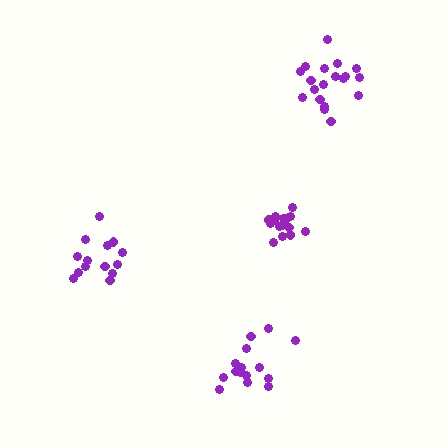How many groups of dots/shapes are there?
There are 4 groups.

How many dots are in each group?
Group 1: 15 dots, Group 2: 14 dots, Group 3: 15 dots, Group 4: 19 dots (63 total).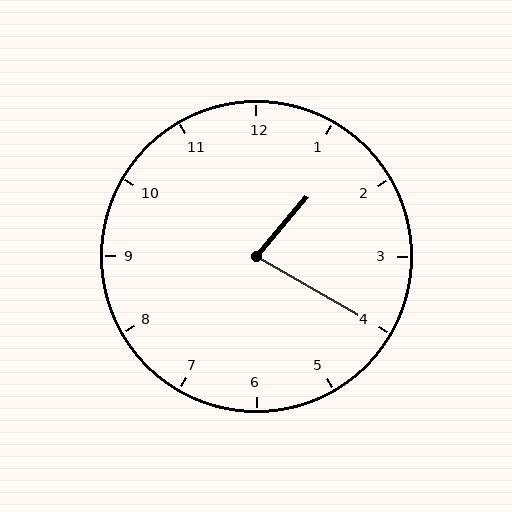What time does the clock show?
1:20.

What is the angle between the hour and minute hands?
Approximately 80 degrees.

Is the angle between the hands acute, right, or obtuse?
It is acute.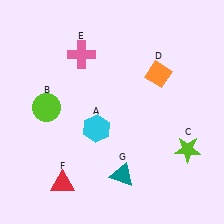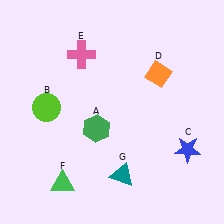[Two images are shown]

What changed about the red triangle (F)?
In Image 1, F is red. In Image 2, it changed to green.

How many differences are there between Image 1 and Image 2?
There are 3 differences between the two images.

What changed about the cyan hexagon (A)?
In Image 1, A is cyan. In Image 2, it changed to green.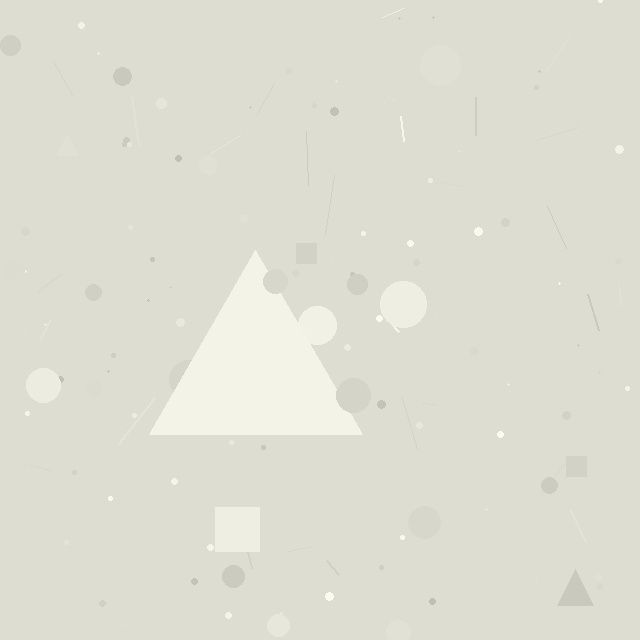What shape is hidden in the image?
A triangle is hidden in the image.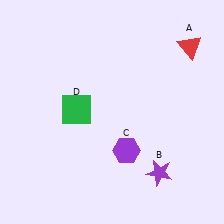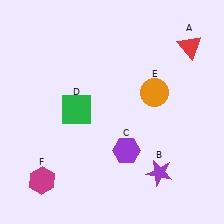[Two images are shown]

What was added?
An orange circle (E), a magenta hexagon (F) were added in Image 2.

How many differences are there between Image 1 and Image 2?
There are 2 differences between the two images.